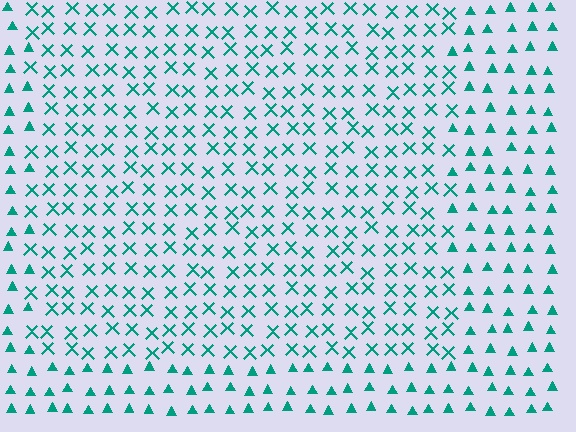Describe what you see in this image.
The image is filled with small teal elements arranged in a uniform grid. A rectangle-shaped region contains X marks, while the surrounding area contains triangles. The boundary is defined purely by the change in element shape.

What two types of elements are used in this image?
The image uses X marks inside the rectangle region and triangles outside it.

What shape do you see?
I see a rectangle.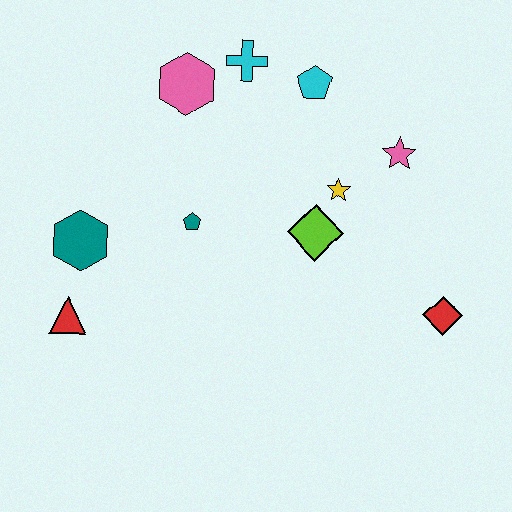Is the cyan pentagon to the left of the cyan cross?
No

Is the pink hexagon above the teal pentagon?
Yes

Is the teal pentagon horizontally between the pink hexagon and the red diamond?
Yes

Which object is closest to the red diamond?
The lime diamond is closest to the red diamond.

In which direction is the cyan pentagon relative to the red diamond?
The cyan pentagon is above the red diamond.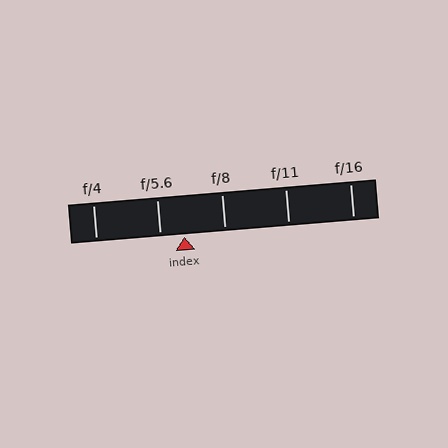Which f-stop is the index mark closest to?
The index mark is closest to f/5.6.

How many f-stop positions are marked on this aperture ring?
There are 5 f-stop positions marked.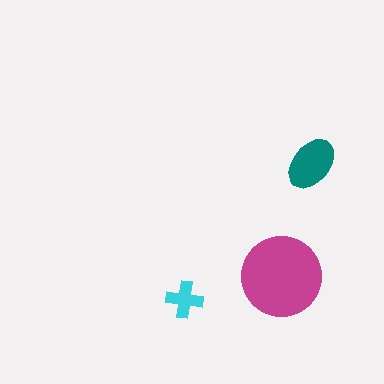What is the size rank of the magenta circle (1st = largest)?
1st.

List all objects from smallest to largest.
The cyan cross, the teal ellipse, the magenta circle.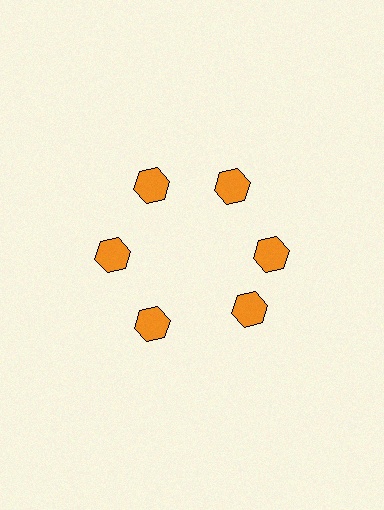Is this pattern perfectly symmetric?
No. The 6 orange hexagons are arranged in a ring, but one element near the 5 o'clock position is rotated out of alignment along the ring, breaking the 6-fold rotational symmetry.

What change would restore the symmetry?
The symmetry would be restored by rotating it back into even spacing with its neighbors so that all 6 hexagons sit at equal angles and equal distance from the center.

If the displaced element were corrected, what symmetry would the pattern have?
It would have 6-fold rotational symmetry — the pattern would map onto itself every 60 degrees.